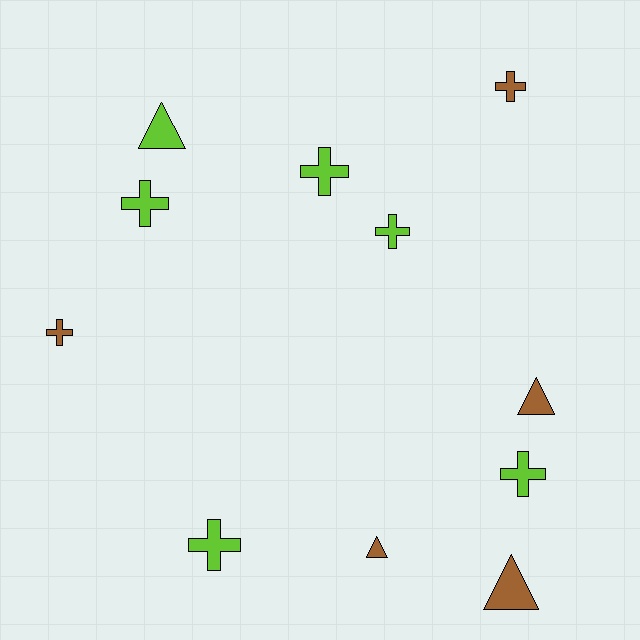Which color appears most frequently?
Lime, with 6 objects.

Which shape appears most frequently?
Cross, with 7 objects.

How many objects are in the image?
There are 11 objects.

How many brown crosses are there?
There are 2 brown crosses.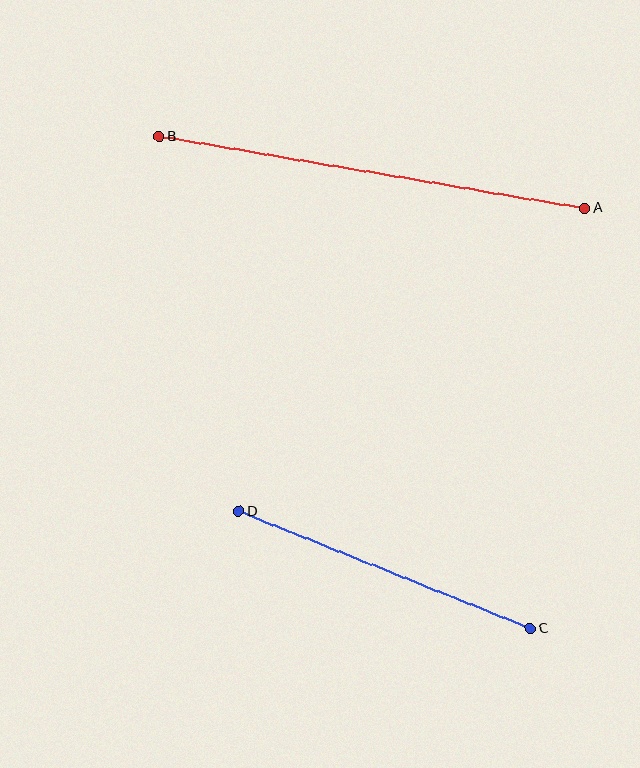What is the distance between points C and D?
The distance is approximately 314 pixels.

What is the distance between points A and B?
The distance is approximately 432 pixels.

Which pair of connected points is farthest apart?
Points A and B are farthest apart.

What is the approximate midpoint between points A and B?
The midpoint is at approximately (372, 173) pixels.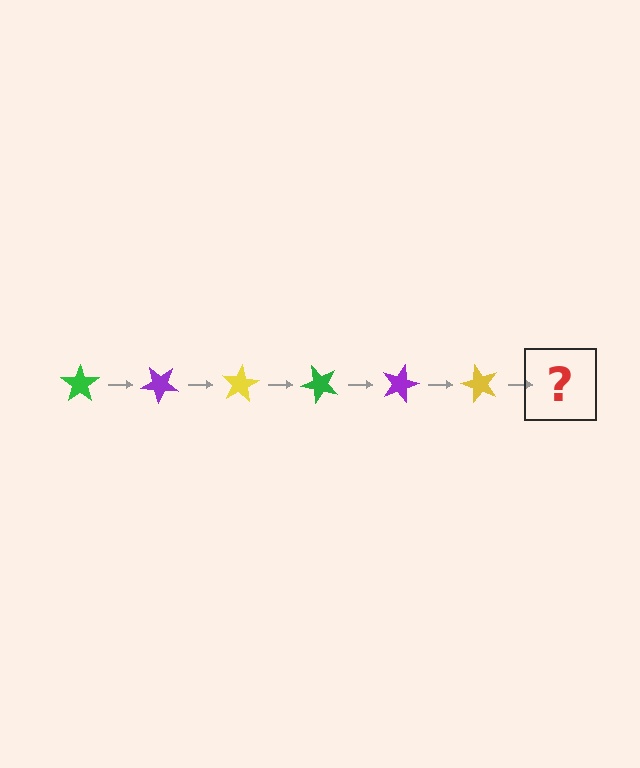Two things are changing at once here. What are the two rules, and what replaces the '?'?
The two rules are that it rotates 40 degrees each step and the color cycles through green, purple, and yellow. The '?' should be a green star, rotated 240 degrees from the start.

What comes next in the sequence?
The next element should be a green star, rotated 240 degrees from the start.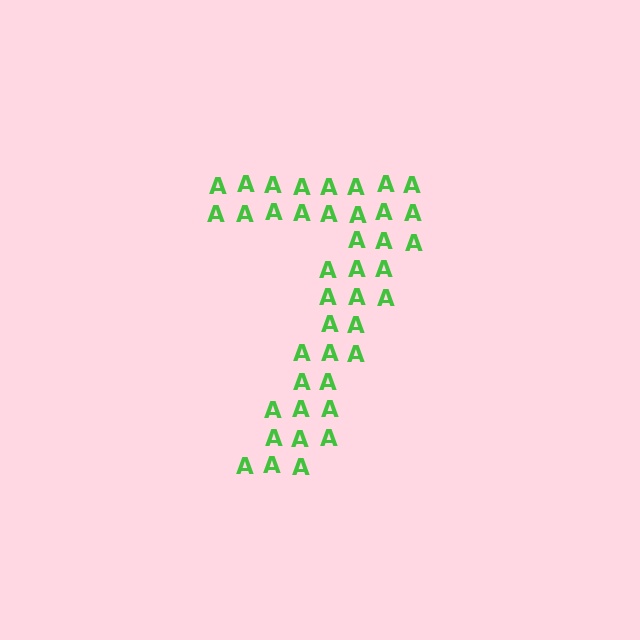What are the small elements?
The small elements are letter A's.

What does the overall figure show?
The overall figure shows the digit 7.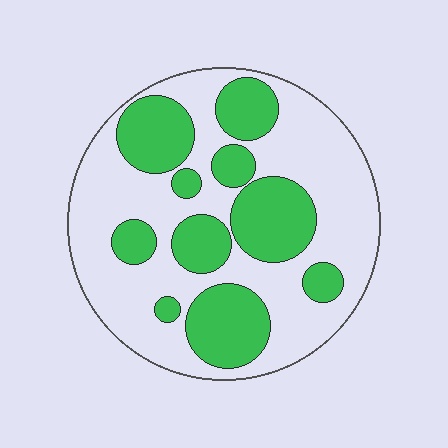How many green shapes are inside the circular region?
10.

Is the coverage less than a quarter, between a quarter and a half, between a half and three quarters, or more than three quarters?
Between a quarter and a half.